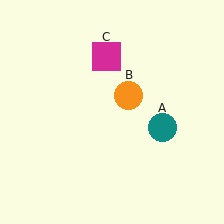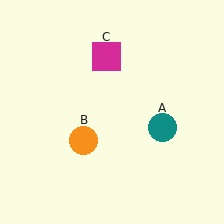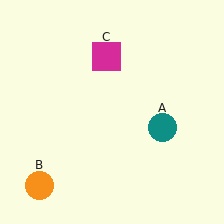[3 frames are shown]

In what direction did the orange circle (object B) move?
The orange circle (object B) moved down and to the left.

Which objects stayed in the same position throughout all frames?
Teal circle (object A) and magenta square (object C) remained stationary.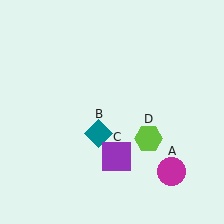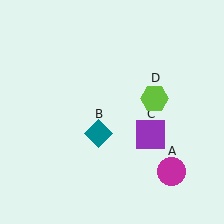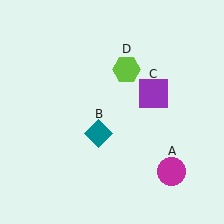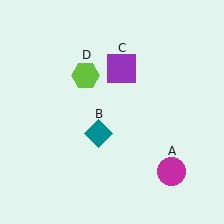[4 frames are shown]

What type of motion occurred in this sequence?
The purple square (object C), lime hexagon (object D) rotated counterclockwise around the center of the scene.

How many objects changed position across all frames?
2 objects changed position: purple square (object C), lime hexagon (object D).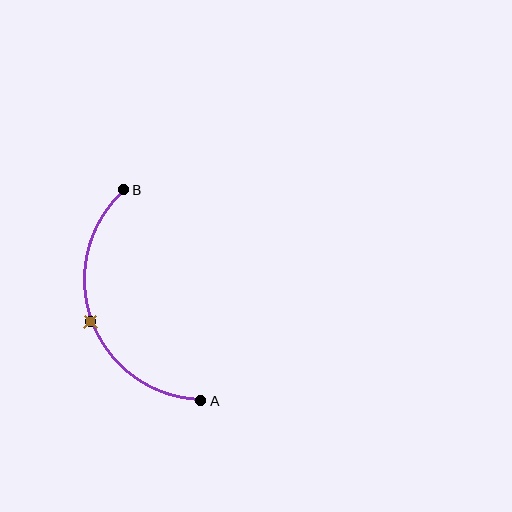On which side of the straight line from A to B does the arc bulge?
The arc bulges to the left of the straight line connecting A and B.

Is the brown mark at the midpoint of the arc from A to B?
Yes. The brown mark lies on the arc at equal arc-length from both A and B — it is the arc midpoint.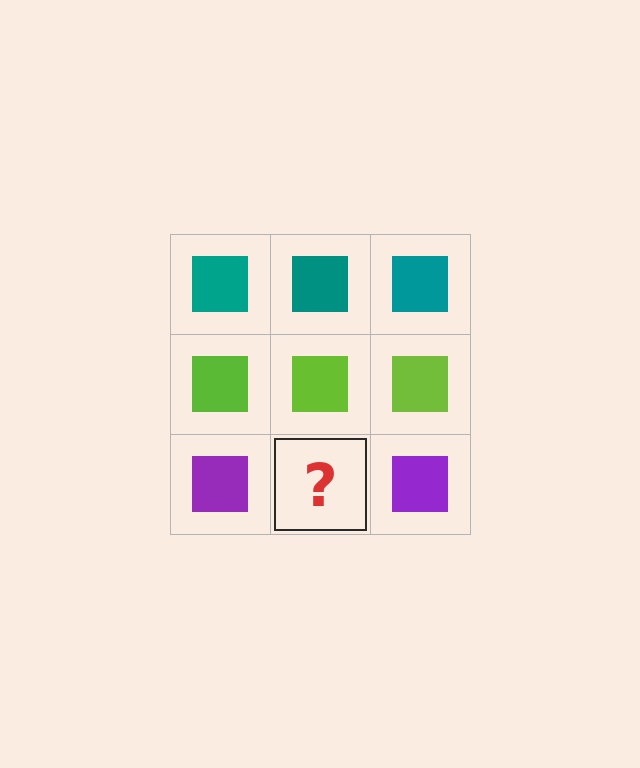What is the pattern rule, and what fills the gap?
The rule is that each row has a consistent color. The gap should be filled with a purple square.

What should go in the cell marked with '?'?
The missing cell should contain a purple square.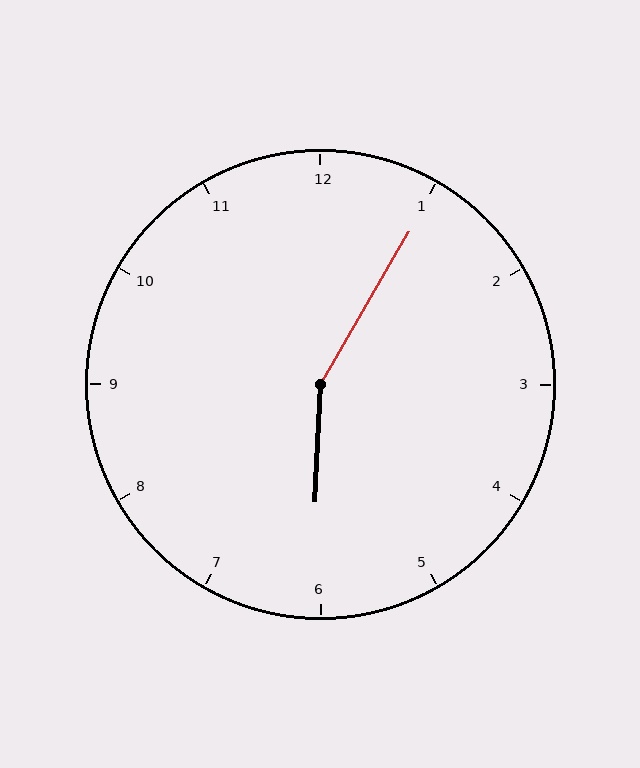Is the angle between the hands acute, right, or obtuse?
It is obtuse.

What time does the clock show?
6:05.